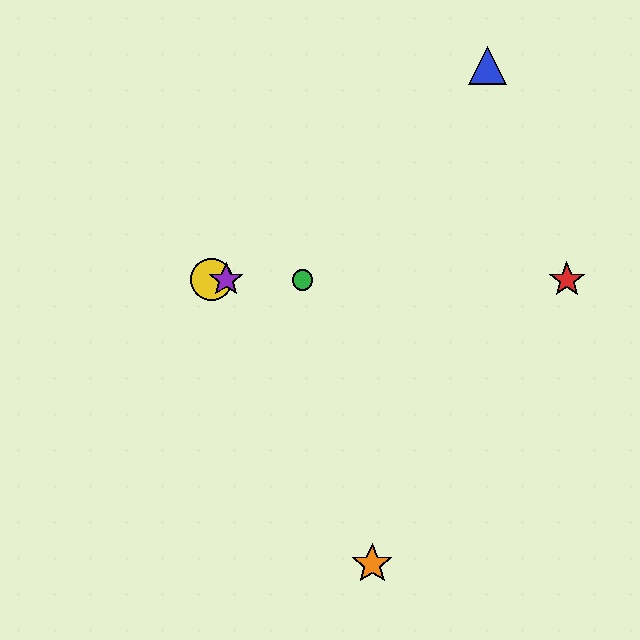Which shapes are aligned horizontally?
The red star, the green circle, the yellow circle, the purple star are aligned horizontally.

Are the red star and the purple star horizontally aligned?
Yes, both are at y≈280.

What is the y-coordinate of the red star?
The red star is at y≈280.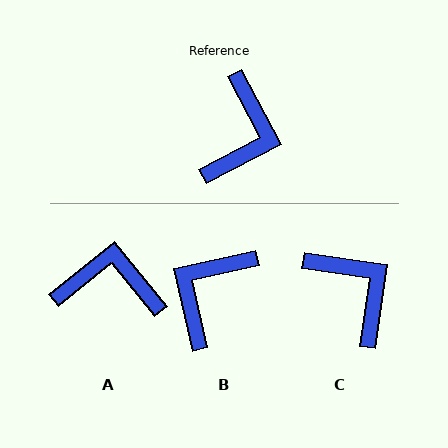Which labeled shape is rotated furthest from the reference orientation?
B, about 165 degrees away.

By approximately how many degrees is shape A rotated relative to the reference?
Approximately 101 degrees counter-clockwise.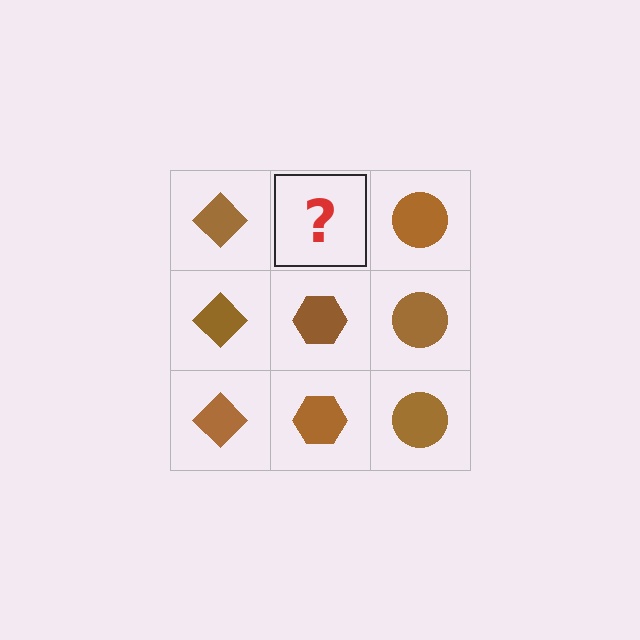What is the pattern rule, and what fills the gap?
The rule is that each column has a consistent shape. The gap should be filled with a brown hexagon.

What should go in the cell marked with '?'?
The missing cell should contain a brown hexagon.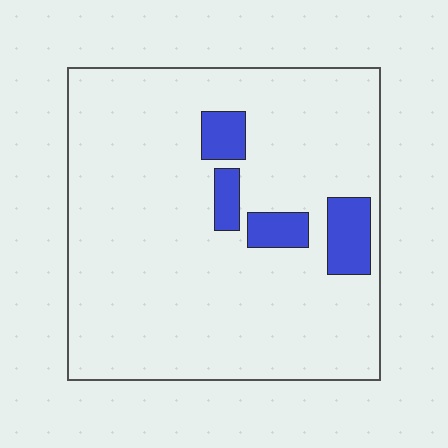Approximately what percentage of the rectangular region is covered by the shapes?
Approximately 10%.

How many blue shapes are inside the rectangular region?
4.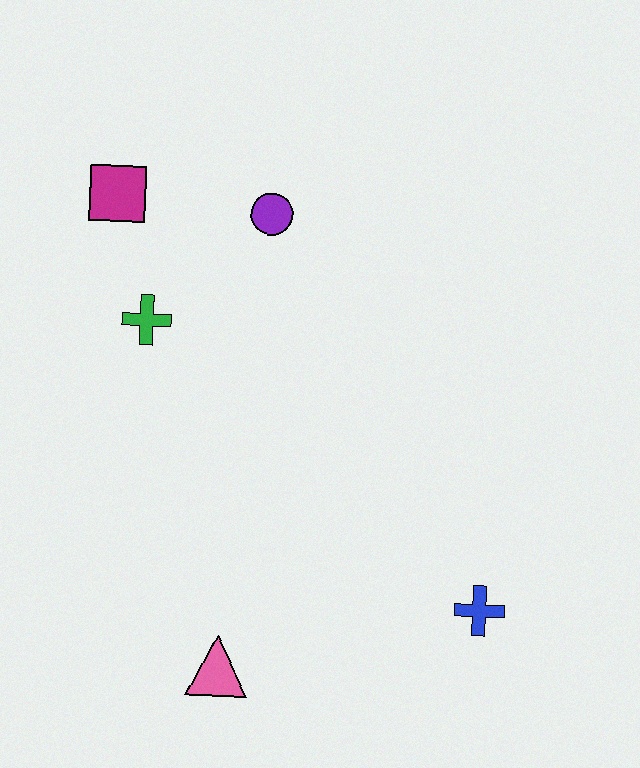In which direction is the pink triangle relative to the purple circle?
The pink triangle is below the purple circle.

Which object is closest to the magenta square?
The green cross is closest to the magenta square.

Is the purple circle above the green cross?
Yes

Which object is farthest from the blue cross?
The magenta square is farthest from the blue cross.